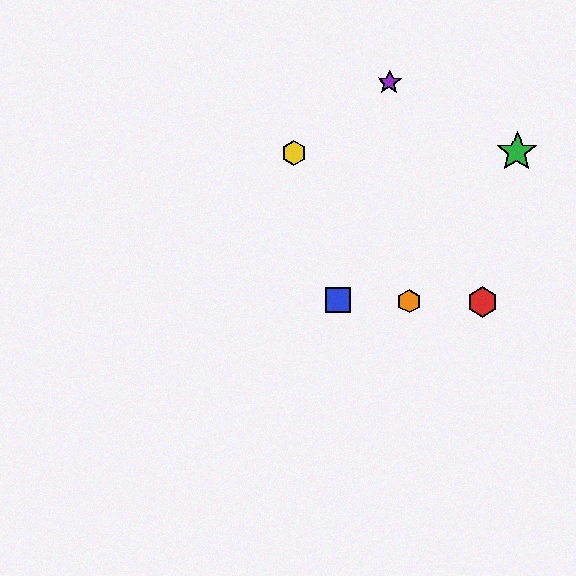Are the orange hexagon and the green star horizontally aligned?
No, the orange hexagon is at y≈301 and the green star is at y≈152.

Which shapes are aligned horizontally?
The red hexagon, the blue square, the orange hexagon are aligned horizontally.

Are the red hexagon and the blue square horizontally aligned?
Yes, both are at y≈302.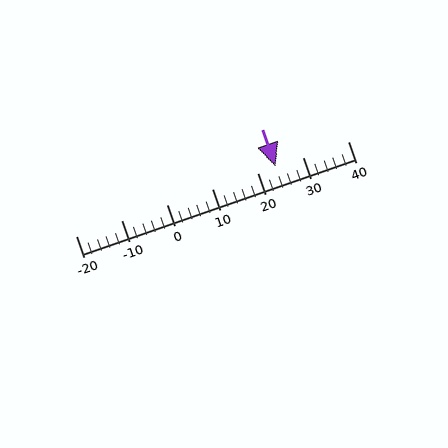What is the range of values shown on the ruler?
The ruler shows values from -20 to 40.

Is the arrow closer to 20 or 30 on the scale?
The arrow is closer to 20.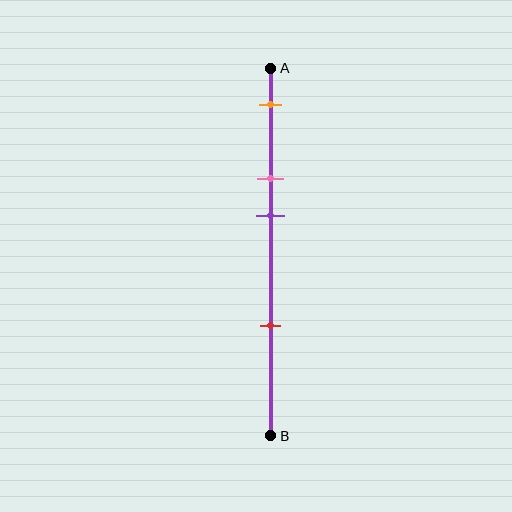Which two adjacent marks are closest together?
The pink and purple marks are the closest adjacent pair.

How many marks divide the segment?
There are 4 marks dividing the segment.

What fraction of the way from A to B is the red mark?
The red mark is approximately 70% (0.7) of the way from A to B.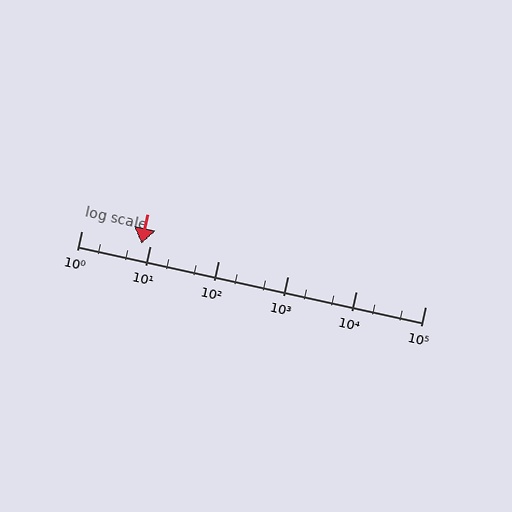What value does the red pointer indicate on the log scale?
The pointer indicates approximately 7.4.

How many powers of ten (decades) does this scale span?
The scale spans 5 decades, from 1 to 100000.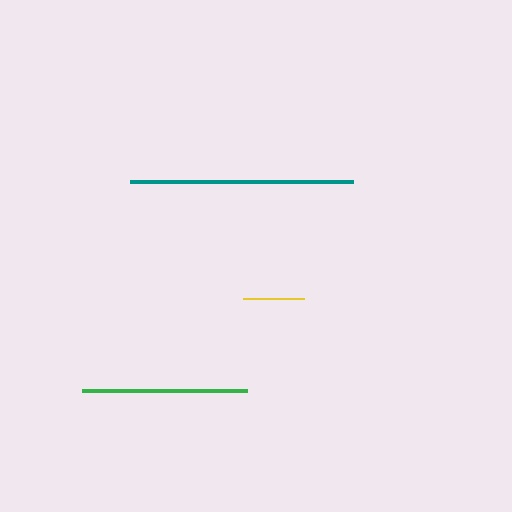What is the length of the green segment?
The green segment is approximately 165 pixels long.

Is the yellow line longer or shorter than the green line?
The green line is longer than the yellow line.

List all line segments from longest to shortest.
From longest to shortest: teal, green, yellow.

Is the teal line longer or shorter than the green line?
The teal line is longer than the green line.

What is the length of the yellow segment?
The yellow segment is approximately 61 pixels long.